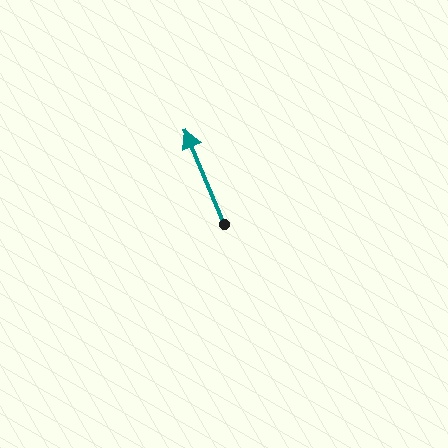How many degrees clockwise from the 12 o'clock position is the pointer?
Approximately 338 degrees.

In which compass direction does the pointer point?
North.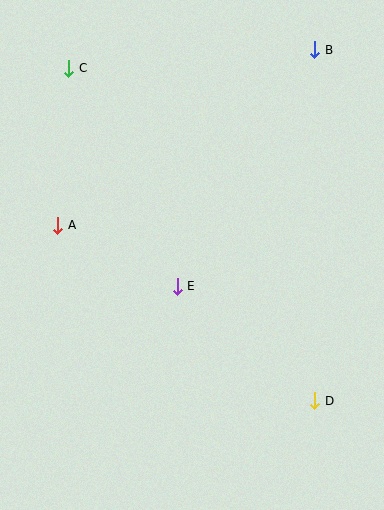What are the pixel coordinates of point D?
Point D is at (315, 401).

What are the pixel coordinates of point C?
Point C is at (69, 68).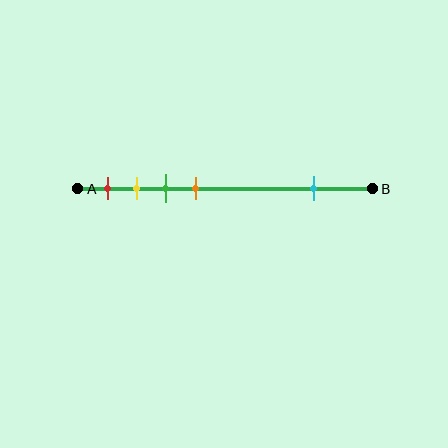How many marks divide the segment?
There are 5 marks dividing the segment.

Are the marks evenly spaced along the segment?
No, the marks are not evenly spaced.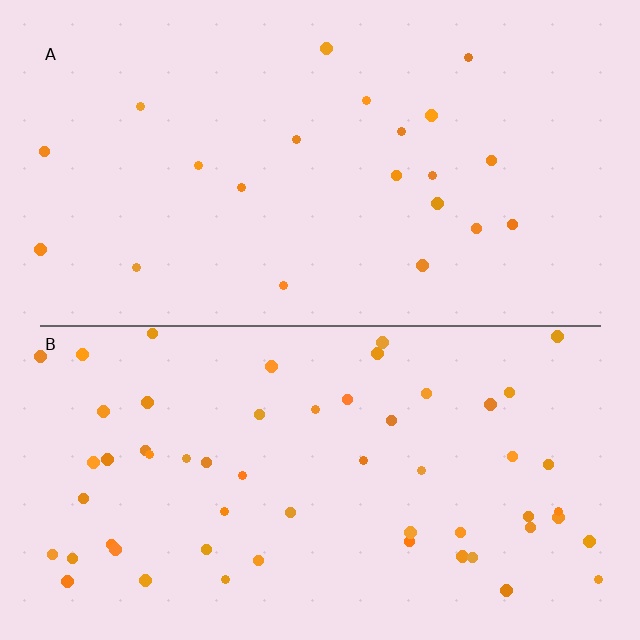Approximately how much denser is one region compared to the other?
Approximately 2.6× — region B over region A.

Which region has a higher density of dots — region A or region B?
B (the bottom).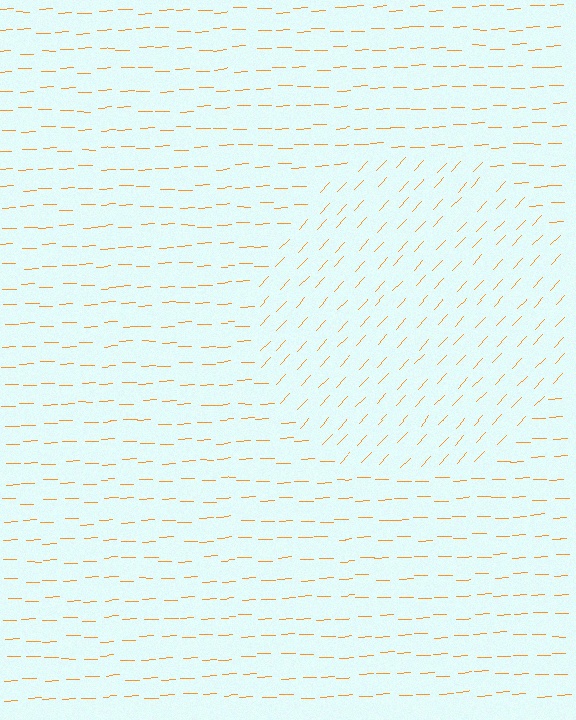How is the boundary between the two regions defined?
The boundary is defined purely by a change in line orientation (approximately 45 degrees difference). All lines are the same color and thickness.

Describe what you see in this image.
The image is filled with small orange line segments. A circle region in the image has lines oriented differently from the surrounding lines, creating a visible texture boundary.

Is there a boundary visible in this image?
Yes, there is a texture boundary formed by a change in line orientation.